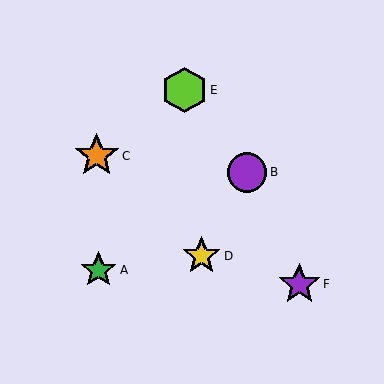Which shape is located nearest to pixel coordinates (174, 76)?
The lime hexagon (labeled E) at (185, 90) is nearest to that location.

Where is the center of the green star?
The center of the green star is at (98, 270).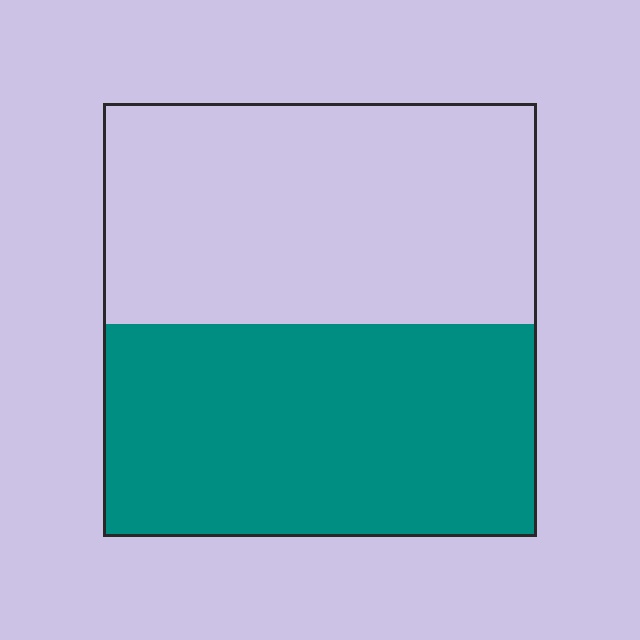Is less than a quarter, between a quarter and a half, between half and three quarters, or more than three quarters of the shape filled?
Between a quarter and a half.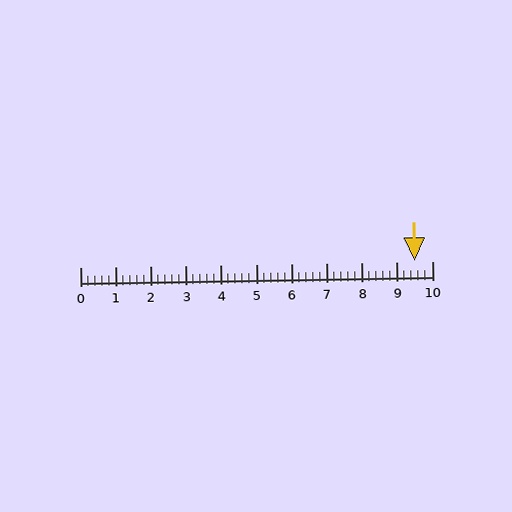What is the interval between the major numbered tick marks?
The major tick marks are spaced 1 units apart.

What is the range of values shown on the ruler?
The ruler shows values from 0 to 10.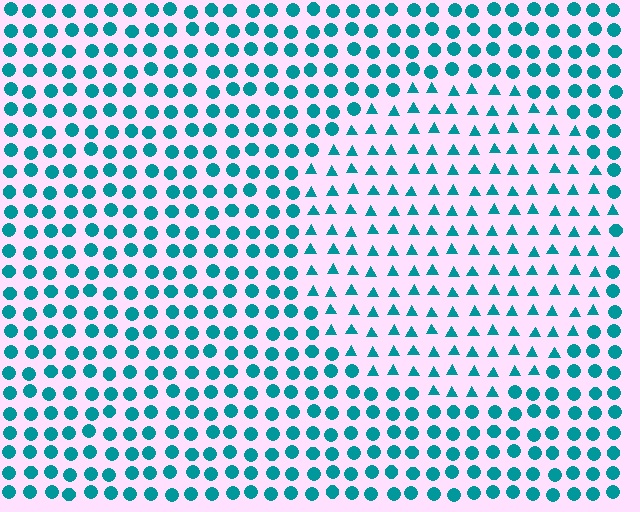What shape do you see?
I see a circle.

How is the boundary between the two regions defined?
The boundary is defined by a change in element shape: triangles inside vs. circles outside. All elements share the same color and spacing.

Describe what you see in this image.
The image is filled with small teal elements arranged in a uniform grid. A circle-shaped region contains triangles, while the surrounding area contains circles. The boundary is defined purely by the change in element shape.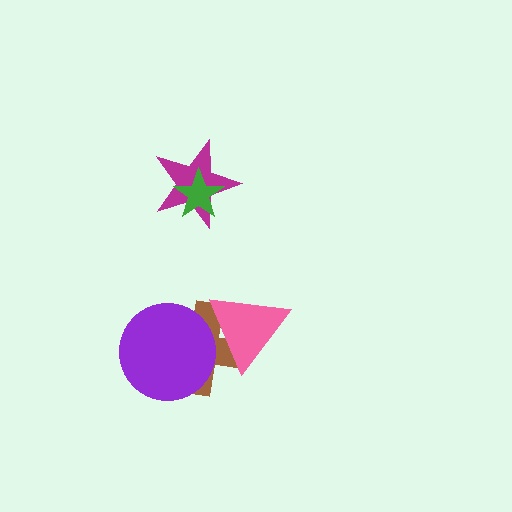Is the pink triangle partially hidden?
Yes, it is partially covered by another shape.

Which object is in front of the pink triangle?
The purple circle is in front of the pink triangle.